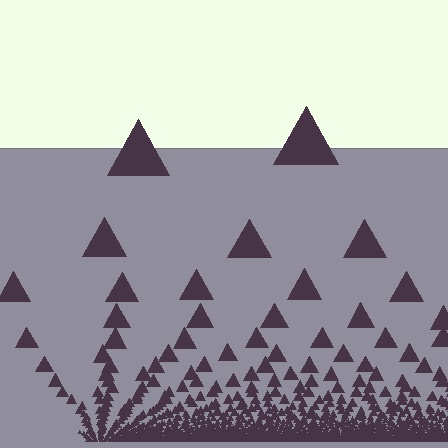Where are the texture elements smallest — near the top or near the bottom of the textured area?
Near the bottom.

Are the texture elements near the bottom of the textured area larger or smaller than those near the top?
Smaller. The gradient is inverted — elements near the bottom are smaller and denser.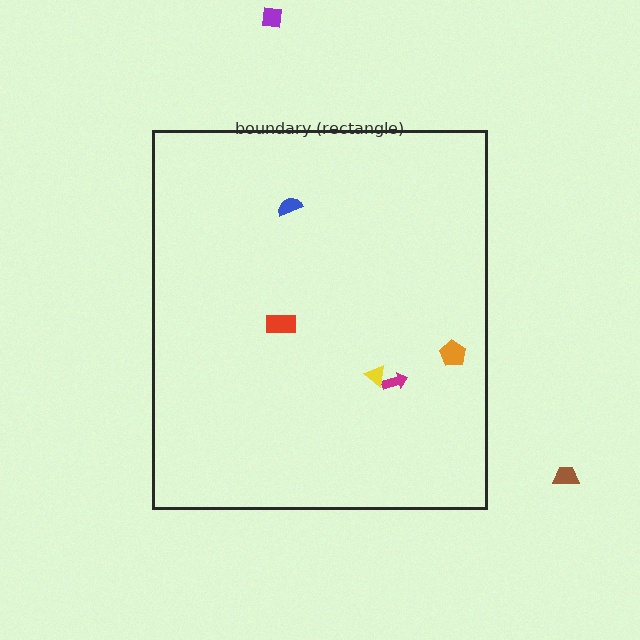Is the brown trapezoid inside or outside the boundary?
Outside.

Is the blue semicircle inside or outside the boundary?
Inside.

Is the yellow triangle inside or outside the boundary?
Inside.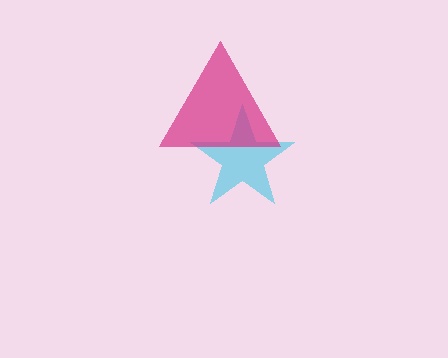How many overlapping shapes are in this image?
There are 2 overlapping shapes in the image.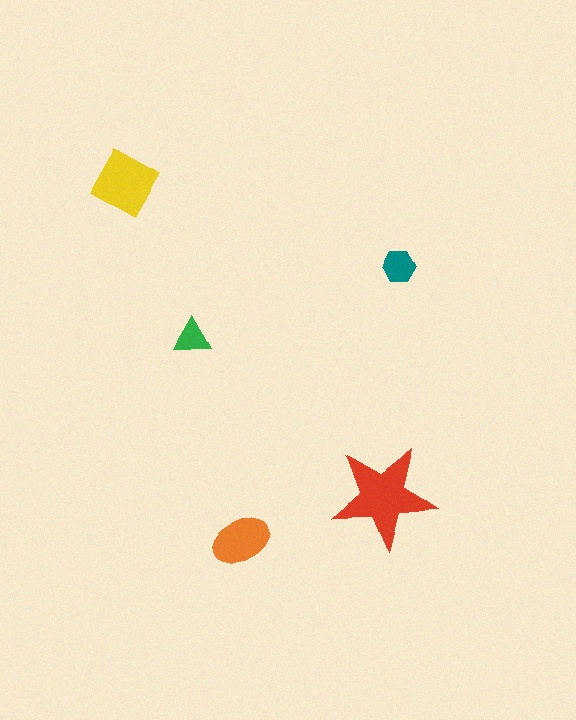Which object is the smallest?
The green triangle.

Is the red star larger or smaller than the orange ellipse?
Larger.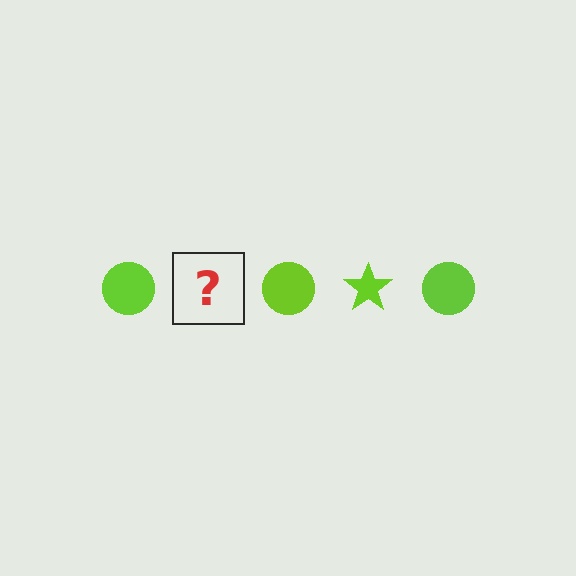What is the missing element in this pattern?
The missing element is a lime star.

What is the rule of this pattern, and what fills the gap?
The rule is that the pattern cycles through circle, star shapes in lime. The gap should be filled with a lime star.